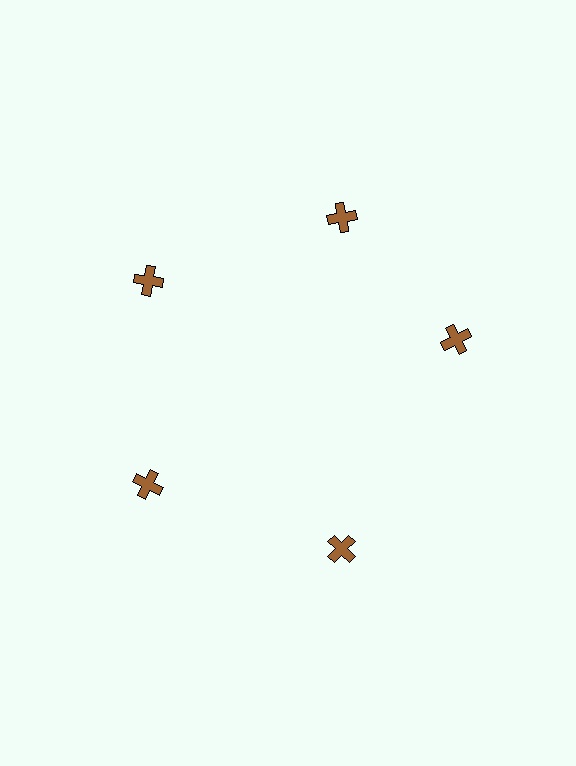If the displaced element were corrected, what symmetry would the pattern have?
It would have 5-fold rotational symmetry — the pattern would map onto itself every 72 degrees.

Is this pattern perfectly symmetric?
No. The 5 brown crosses are arranged in a ring, but one element near the 3 o'clock position is rotated out of alignment along the ring, breaking the 5-fold rotational symmetry.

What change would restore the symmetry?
The symmetry would be restored by rotating it back into even spacing with its neighbors so that all 5 crosses sit at equal angles and equal distance from the center.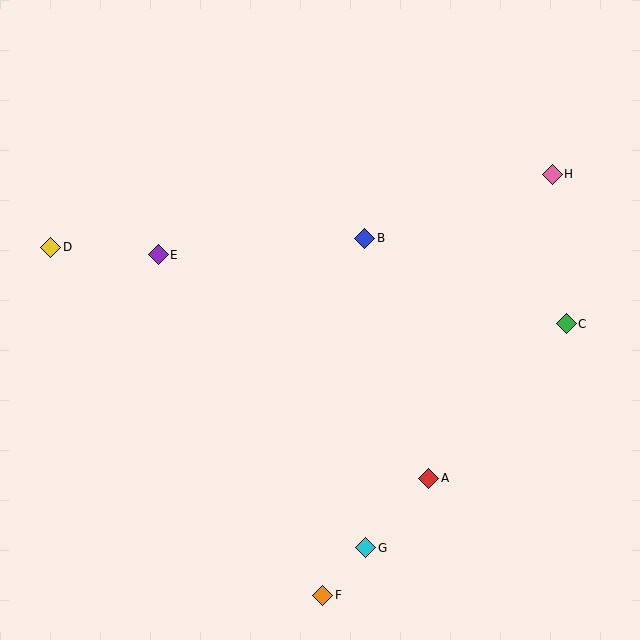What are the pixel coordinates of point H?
Point H is at (552, 174).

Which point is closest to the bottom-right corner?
Point A is closest to the bottom-right corner.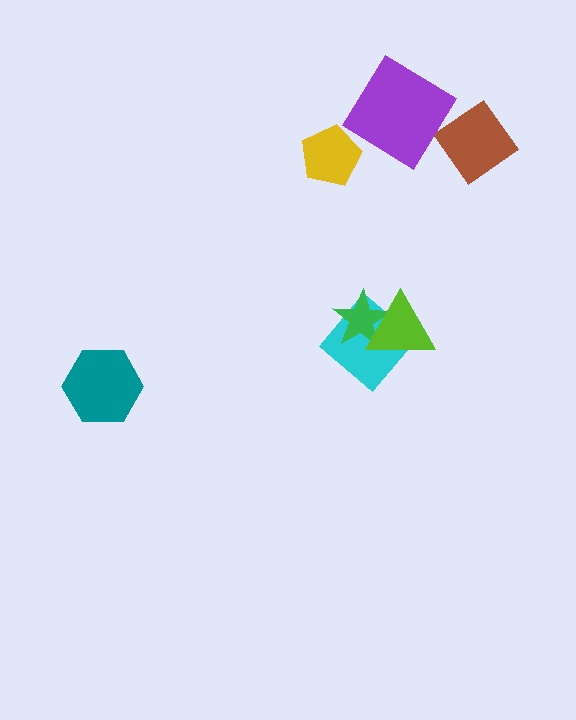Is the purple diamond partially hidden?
No, no other shape covers it.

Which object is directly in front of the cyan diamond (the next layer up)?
The green star is directly in front of the cyan diamond.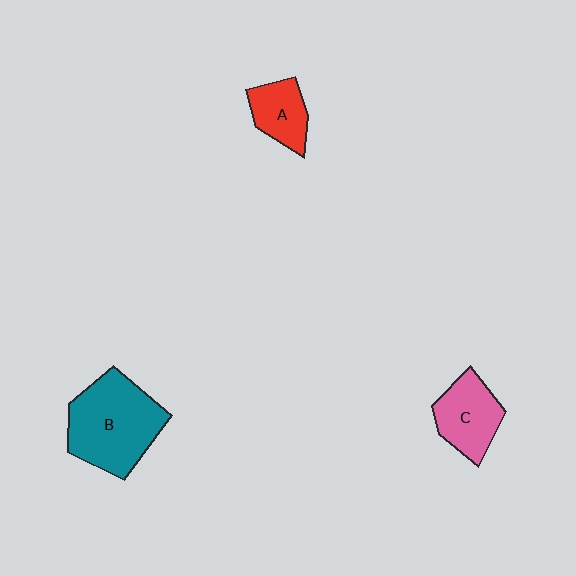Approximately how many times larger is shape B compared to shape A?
Approximately 2.2 times.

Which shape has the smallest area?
Shape A (red).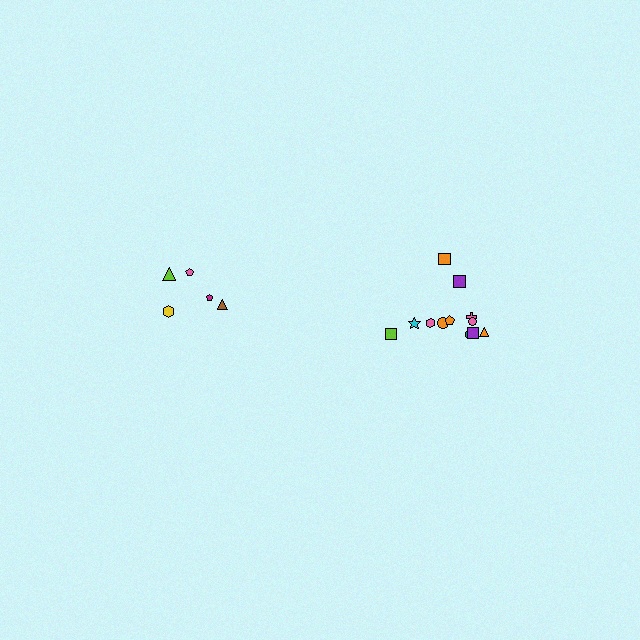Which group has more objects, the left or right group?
The right group.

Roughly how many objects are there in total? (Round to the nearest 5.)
Roughly 15 objects in total.